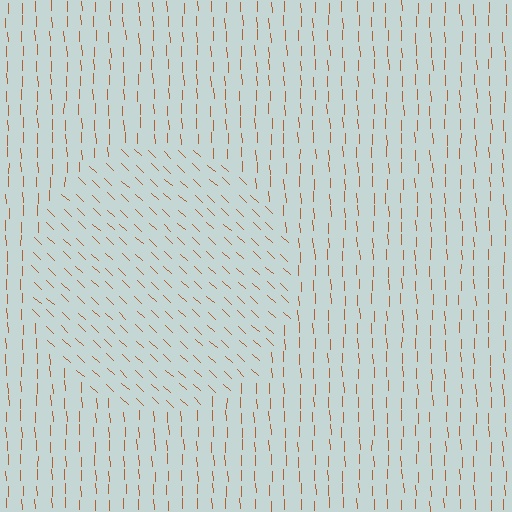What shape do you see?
I see a circle.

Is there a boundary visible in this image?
Yes, there is a texture boundary formed by a change in line orientation.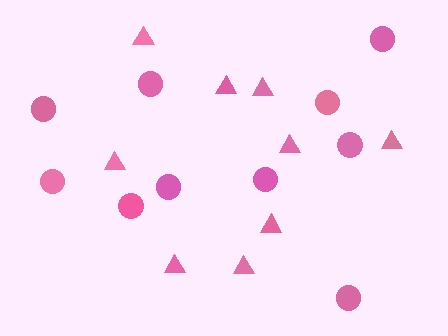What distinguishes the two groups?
There are 2 groups: one group of circles (10) and one group of triangles (9).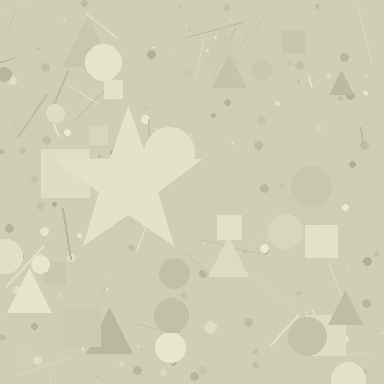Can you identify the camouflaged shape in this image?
The camouflaged shape is a star.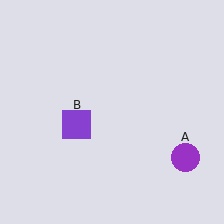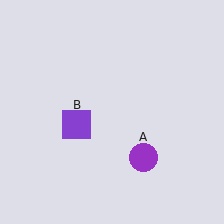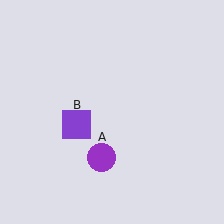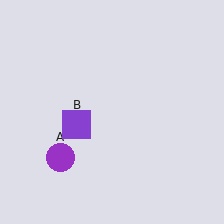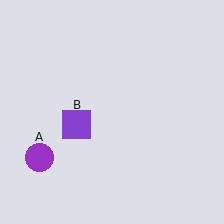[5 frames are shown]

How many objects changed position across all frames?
1 object changed position: purple circle (object A).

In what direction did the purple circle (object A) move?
The purple circle (object A) moved left.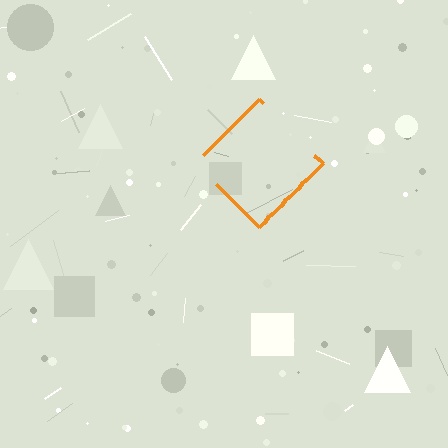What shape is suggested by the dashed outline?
The dashed outline suggests a diamond.